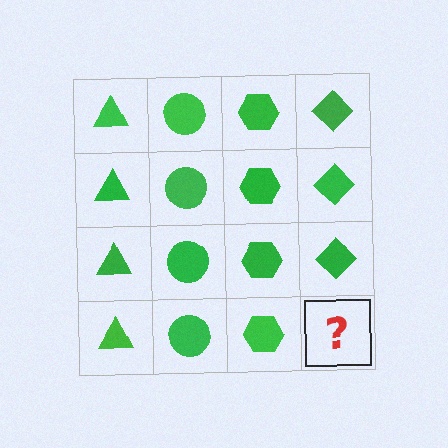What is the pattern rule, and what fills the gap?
The rule is that each column has a consistent shape. The gap should be filled with a green diamond.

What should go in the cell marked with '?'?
The missing cell should contain a green diamond.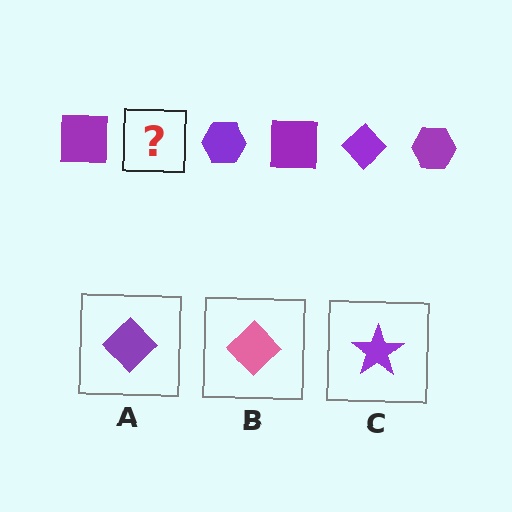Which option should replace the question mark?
Option A.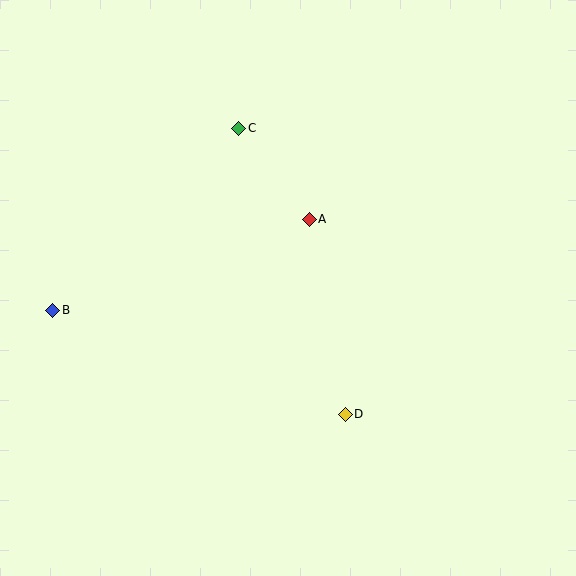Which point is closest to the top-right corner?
Point A is closest to the top-right corner.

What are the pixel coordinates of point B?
Point B is at (53, 310).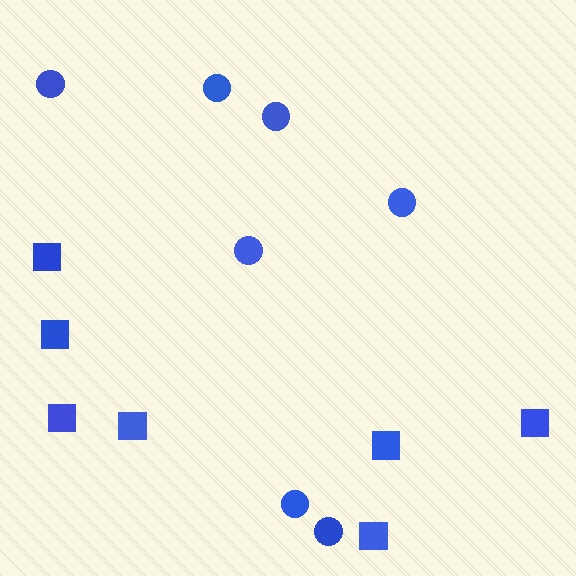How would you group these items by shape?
There are 2 groups: one group of squares (7) and one group of circles (7).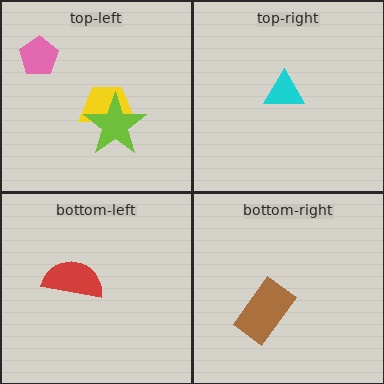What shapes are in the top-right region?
The cyan triangle.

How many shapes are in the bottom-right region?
1.